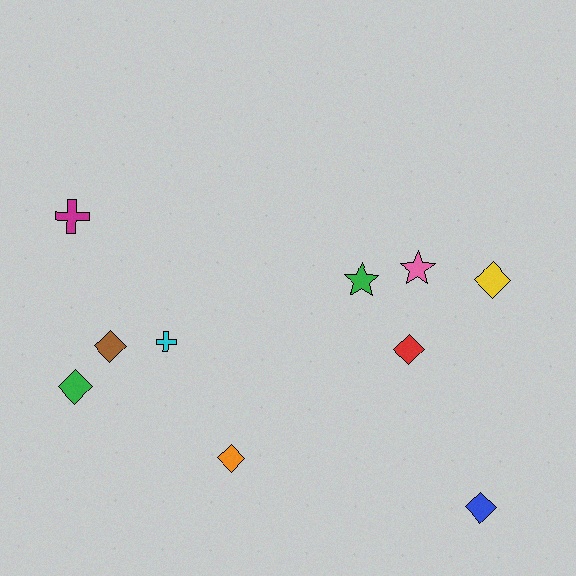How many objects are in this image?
There are 10 objects.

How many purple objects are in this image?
There are no purple objects.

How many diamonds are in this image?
There are 6 diamonds.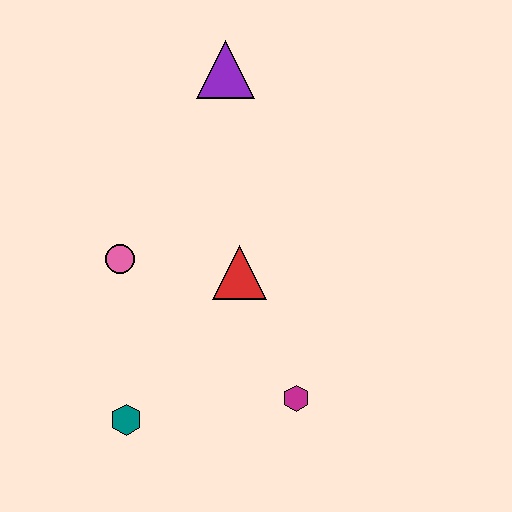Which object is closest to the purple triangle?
The red triangle is closest to the purple triangle.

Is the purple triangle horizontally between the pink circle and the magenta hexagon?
Yes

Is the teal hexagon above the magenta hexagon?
No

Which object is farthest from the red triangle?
The purple triangle is farthest from the red triangle.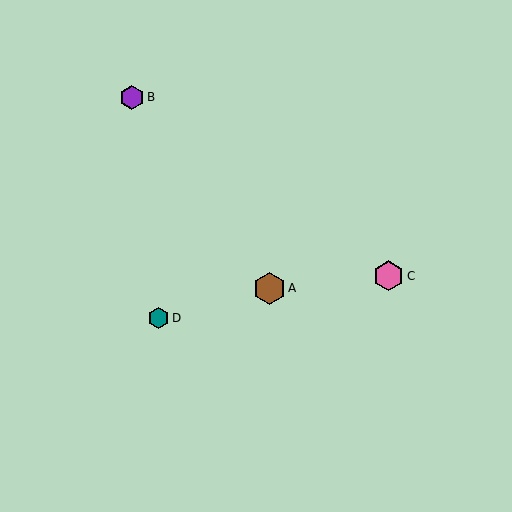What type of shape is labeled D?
Shape D is a teal hexagon.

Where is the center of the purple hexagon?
The center of the purple hexagon is at (132, 97).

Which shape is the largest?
The brown hexagon (labeled A) is the largest.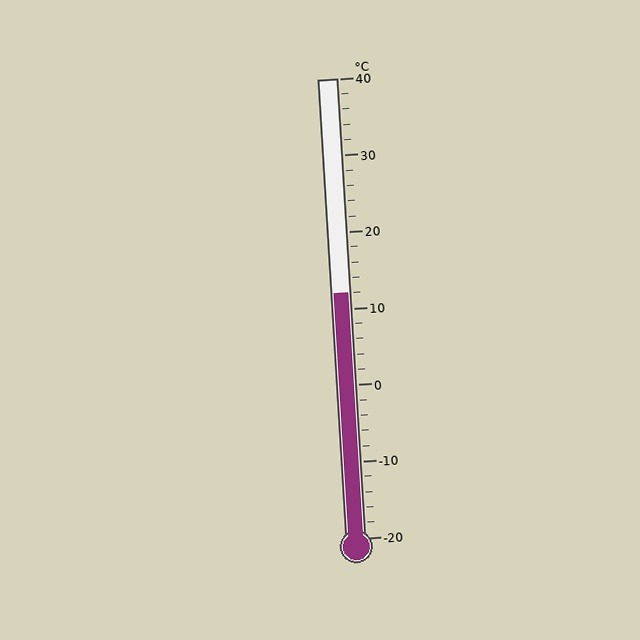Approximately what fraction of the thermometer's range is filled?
The thermometer is filled to approximately 55% of its range.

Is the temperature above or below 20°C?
The temperature is below 20°C.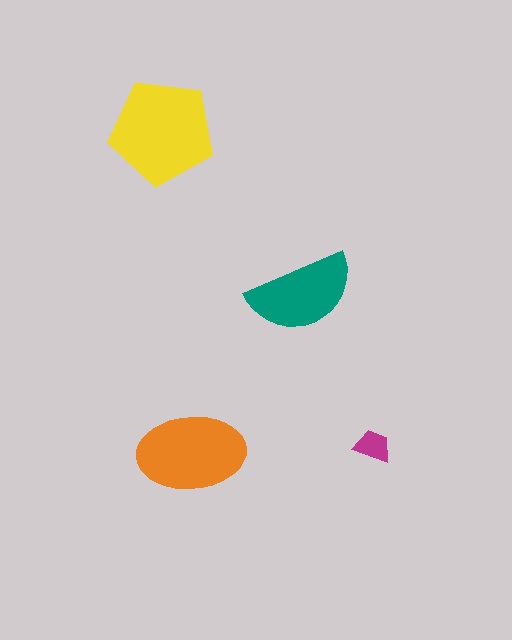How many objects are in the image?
There are 4 objects in the image.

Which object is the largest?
The yellow pentagon.